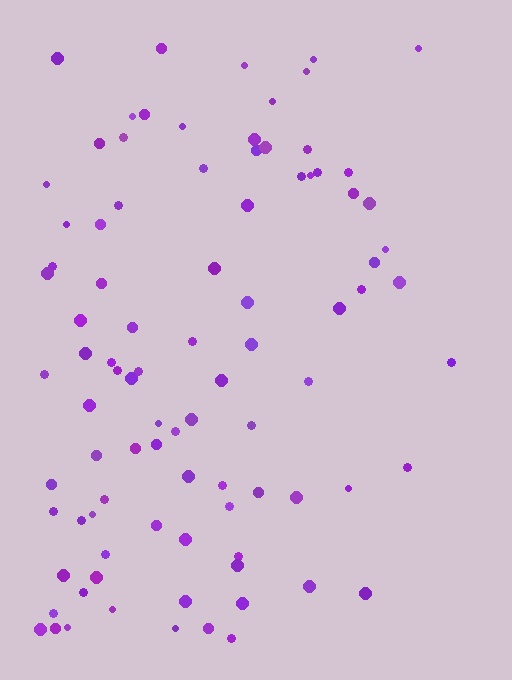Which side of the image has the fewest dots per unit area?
The right.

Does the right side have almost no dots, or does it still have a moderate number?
Still a moderate number, just noticeably fewer than the left.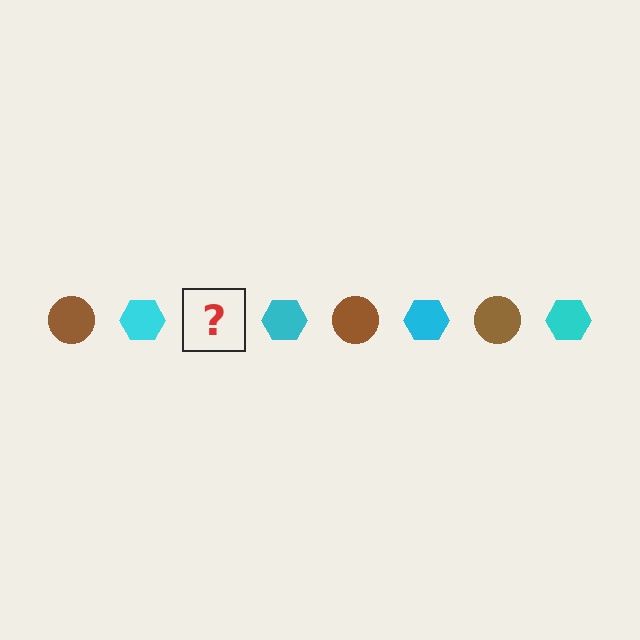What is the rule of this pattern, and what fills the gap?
The rule is that the pattern alternates between brown circle and cyan hexagon. The gap should be filled with a brown circle.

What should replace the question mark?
The question mark should be replaced with a brown circle.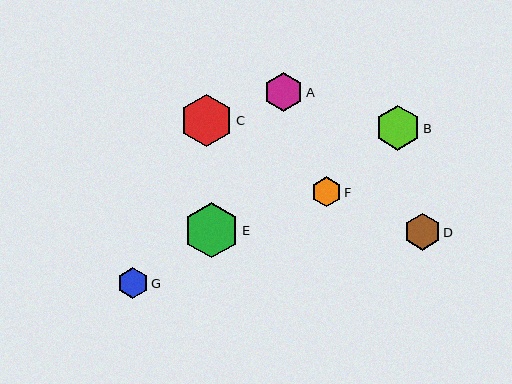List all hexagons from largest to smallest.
From largest to smallest: E, C, B, A, D, G, F.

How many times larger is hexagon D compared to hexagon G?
Hexagon D is approximately 1.2 times the size of hexagon G.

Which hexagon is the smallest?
Hexagon F is the smallest with a size of approximately 30 pixels.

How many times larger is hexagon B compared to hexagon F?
Hexagon B is approximately 1.5 times the size of hexagon F.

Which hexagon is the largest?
Hexagon E is the largest with a size of approximately 55 pixels.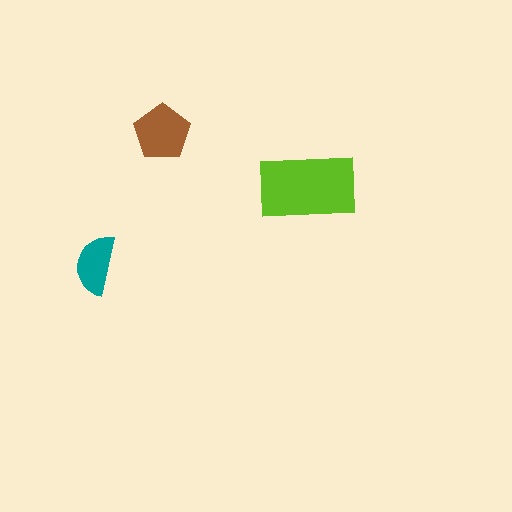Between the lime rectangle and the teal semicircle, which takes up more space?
The lime rectangle.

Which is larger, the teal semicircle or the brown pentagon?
The brown pentagon.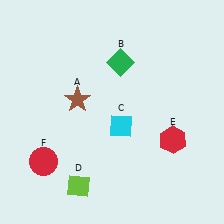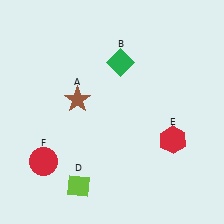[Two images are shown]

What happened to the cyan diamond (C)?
The cyan diamond (C) was removed in Image 2. It was in the bottom-right area of Image 1.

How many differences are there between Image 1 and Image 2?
There is 1 difference between the two images.